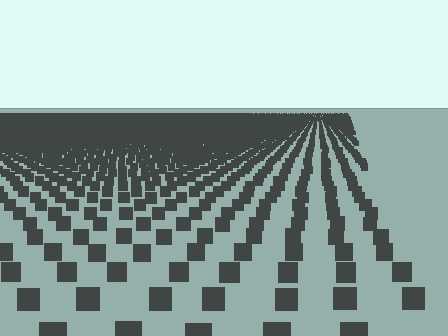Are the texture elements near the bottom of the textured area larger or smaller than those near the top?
Larger. Near the bottom, elements are closer to the viewer and appear at a bigger on-screen size.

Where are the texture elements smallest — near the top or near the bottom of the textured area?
Near the top.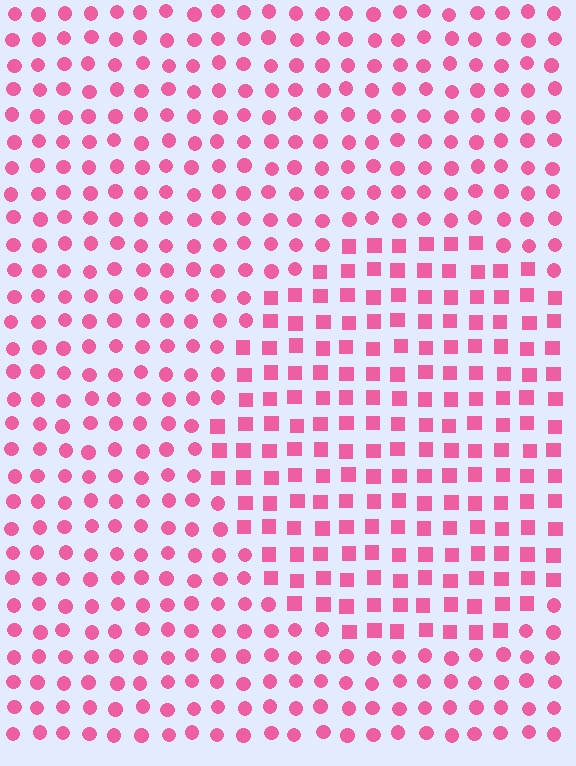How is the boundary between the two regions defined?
The boundary is defined by a change in element shape: squares inside vs. circles outside. All elements share the same color and spacing.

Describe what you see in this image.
The image is filled with small pink elements arranged in a uniform grid. A circle-shaped region contains squares, while the surrounding area contains circles. The boundary is defined purely by the change in element shape.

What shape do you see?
I see a circle.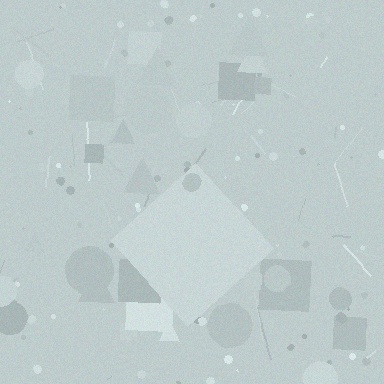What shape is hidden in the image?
A diamond is hidden in the image.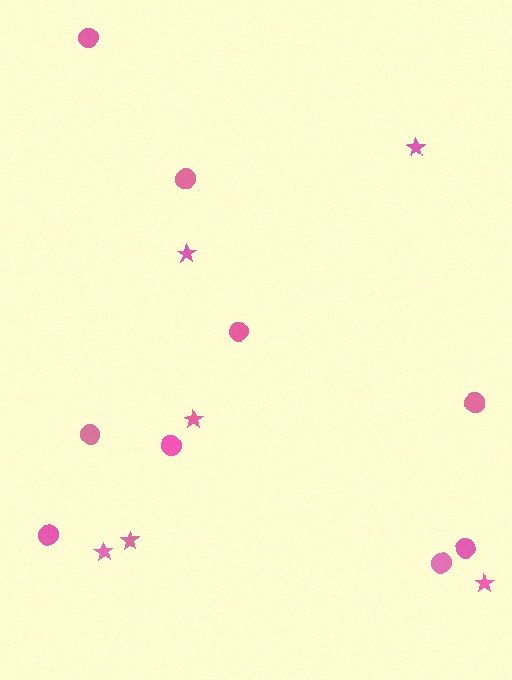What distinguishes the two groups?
There are 2 groups: one group of stars (6) and one group of circles (9).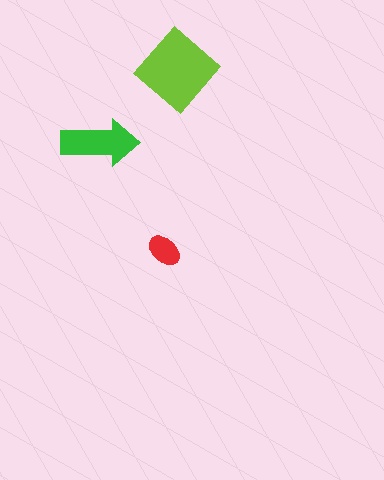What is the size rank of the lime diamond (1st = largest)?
1st.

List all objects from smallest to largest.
The red ellipse, the green arrow, the lime diamond.